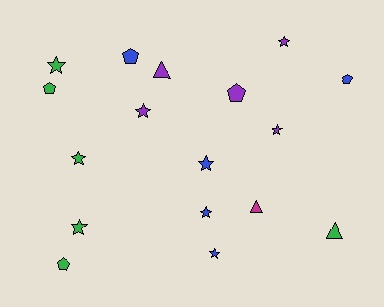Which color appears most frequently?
Green, with 6 objects.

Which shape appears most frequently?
Star, with 9 objects.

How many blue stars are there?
There are 3 blue stars.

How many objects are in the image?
There are 17 objects.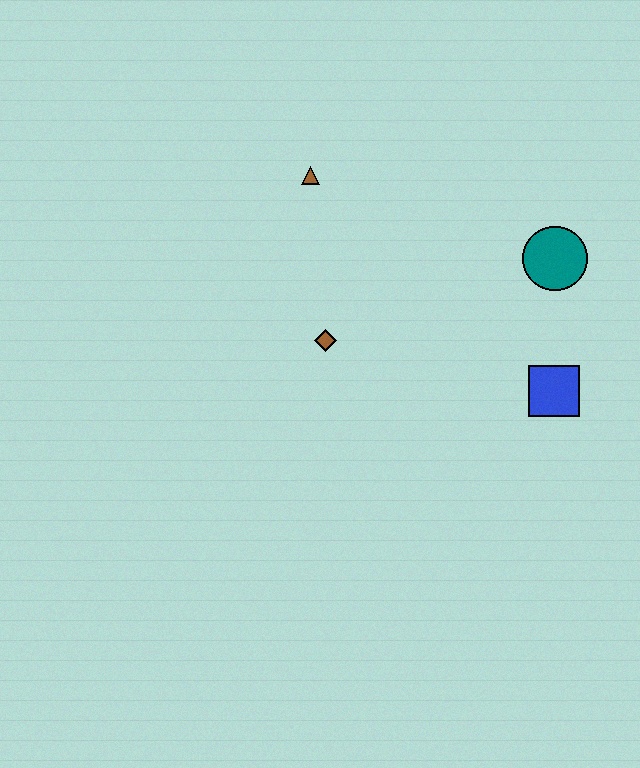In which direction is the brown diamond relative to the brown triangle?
The brown diamond is below the brown triangle.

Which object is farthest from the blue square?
The brown triangle is farthest from the blue square.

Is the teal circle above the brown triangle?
No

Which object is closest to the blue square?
The teal circle is closest to the blue square.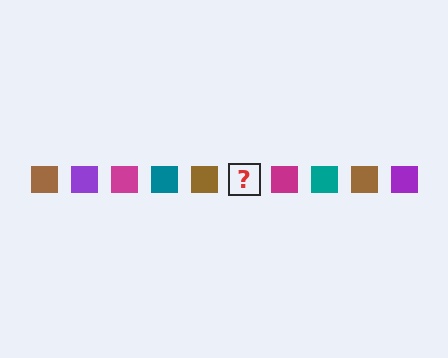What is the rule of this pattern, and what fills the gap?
The rule is that the pattern cycles through brown, purple, magenta, teal squares. The gap should be filled with a purple square.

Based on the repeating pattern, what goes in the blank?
The blank should be a purple square.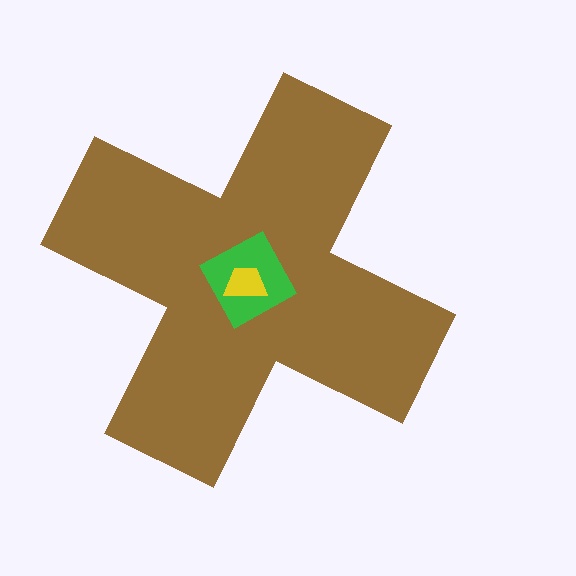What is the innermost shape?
The yellow trapezoid.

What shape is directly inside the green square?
The yellow trapezoid.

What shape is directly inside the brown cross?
The green square.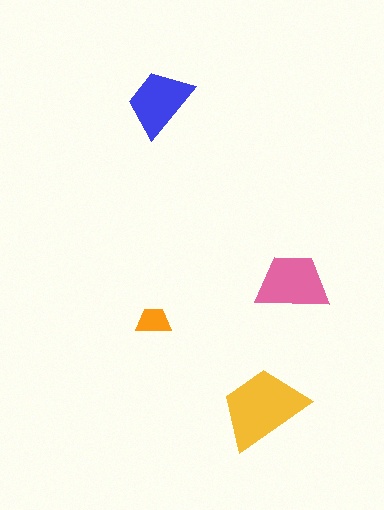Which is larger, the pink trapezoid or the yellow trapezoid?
The yellow one.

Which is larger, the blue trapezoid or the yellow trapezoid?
The yellow one.